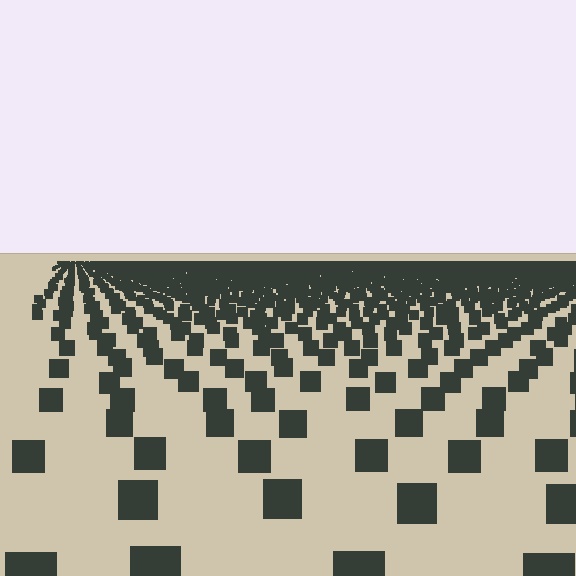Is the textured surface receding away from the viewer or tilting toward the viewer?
The surface is receding away from the viewer. Texture elements get smaller and denser toward the top.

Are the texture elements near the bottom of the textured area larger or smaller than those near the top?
Larger. Near the bottom, elements are closer to the viewer and appear at a bigger on-screen size.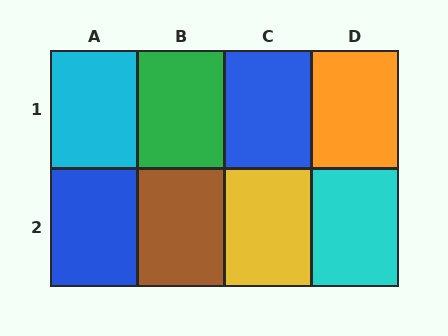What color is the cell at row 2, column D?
Cyan.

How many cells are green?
1 cell is green.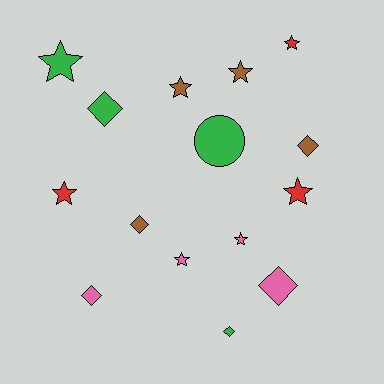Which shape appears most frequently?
Star, with 8 objects.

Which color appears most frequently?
Pink, with 4 objects.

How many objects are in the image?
There are 15 objects.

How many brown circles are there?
There are no brown circles.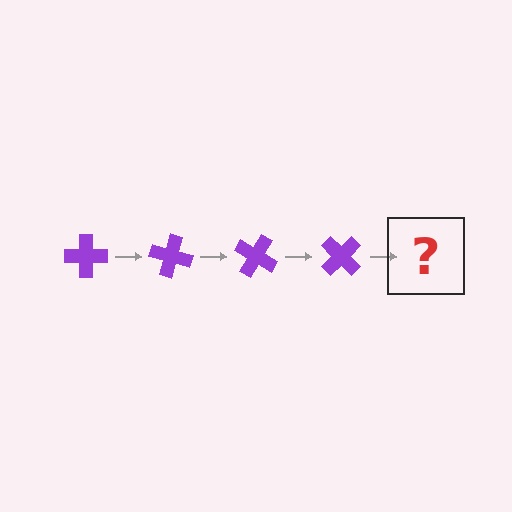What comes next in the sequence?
The next element should be a purple cross rotated 60 degrees.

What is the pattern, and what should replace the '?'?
The pattern is that the cross rotates 15 degrees each step. The '?' should be a purple cross rotated 60 degrees.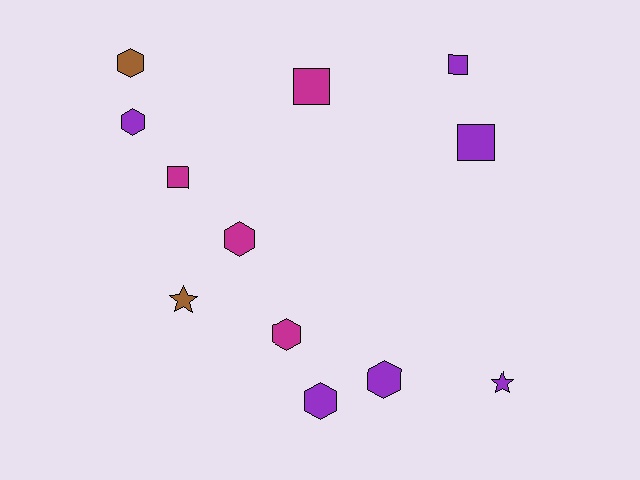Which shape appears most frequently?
Hexagon, with 6 objects.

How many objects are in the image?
There are 12 objects.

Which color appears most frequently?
Purple, with 6 objects.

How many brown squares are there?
There are no brown squares.